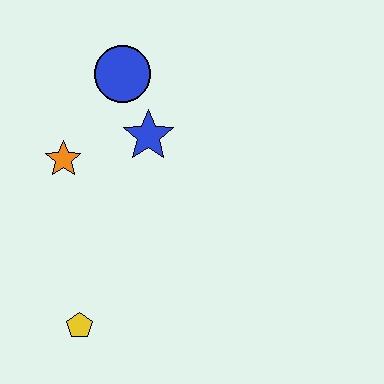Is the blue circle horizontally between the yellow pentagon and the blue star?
Yes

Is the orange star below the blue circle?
Yes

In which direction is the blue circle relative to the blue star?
The blue circle is above the blue star.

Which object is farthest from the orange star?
The yellow pentagon is farthest from the orange star.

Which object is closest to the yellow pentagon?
The orange star is closest to the yellow pentagon.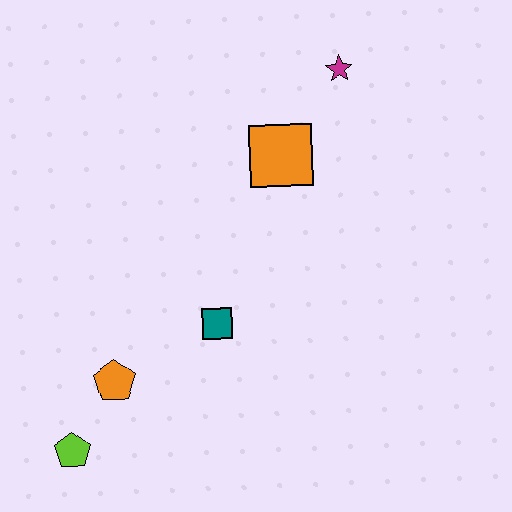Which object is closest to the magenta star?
The orange square is closest to the magenta star.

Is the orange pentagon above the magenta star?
No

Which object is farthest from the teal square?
The magenta star is farthest from the teal square.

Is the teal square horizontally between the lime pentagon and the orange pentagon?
No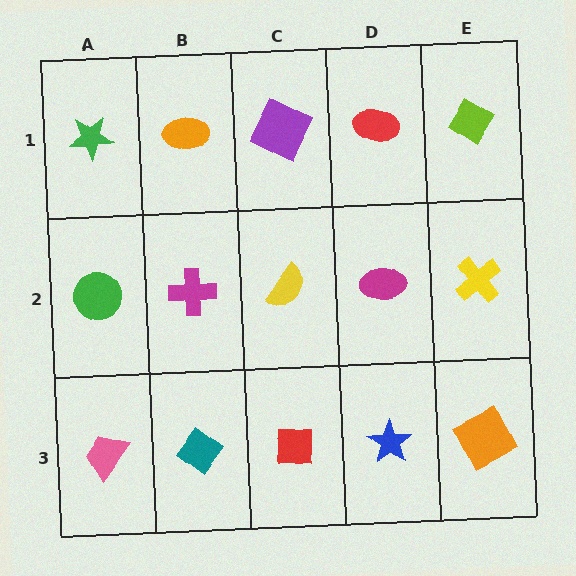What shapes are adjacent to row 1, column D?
A magenta ellipse (row 2, column D), a purple square (row 1, column C), a lime diamond (row 1, column E).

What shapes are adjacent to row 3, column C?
A yellow semicircle (row 2, column C), a teal diamond (row 3, column B), a blue star (row 3, column D).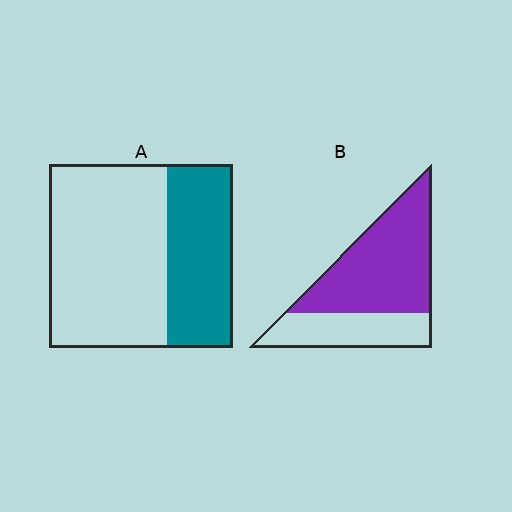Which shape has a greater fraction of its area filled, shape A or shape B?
Shape B.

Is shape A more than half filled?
No.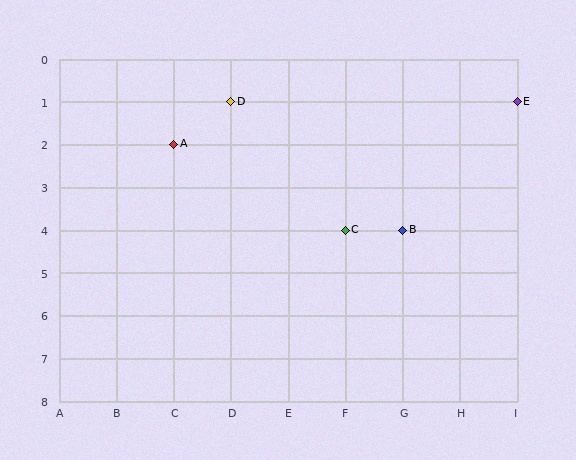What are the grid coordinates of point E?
Point E is at grid coordinates (I, 1).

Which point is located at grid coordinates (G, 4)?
Point B is at (G, 4).